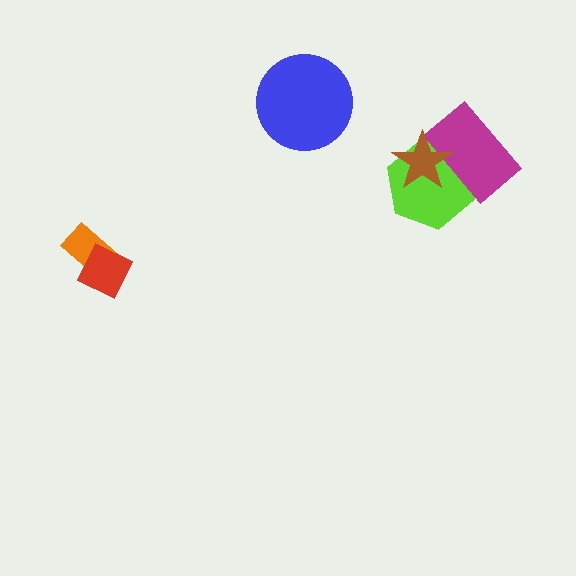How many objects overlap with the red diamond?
1 object overlaps with the red diamond.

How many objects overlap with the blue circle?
0 objects overlap with the blue circle.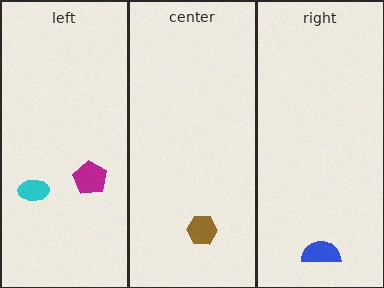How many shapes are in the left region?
2.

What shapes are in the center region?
The brown hexagon.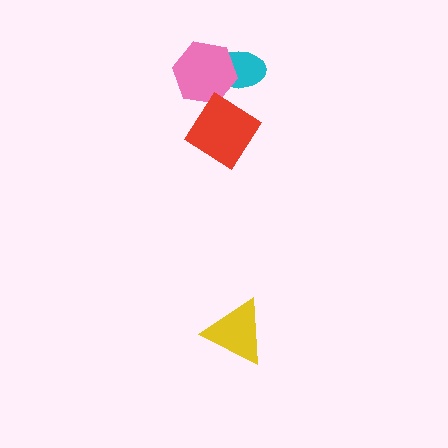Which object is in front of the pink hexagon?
The red diamond is in front of the pink hexagon.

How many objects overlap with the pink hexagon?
2 objects overlap with the pink hexagon.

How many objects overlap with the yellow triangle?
0 objects overlap with the yellow triangle.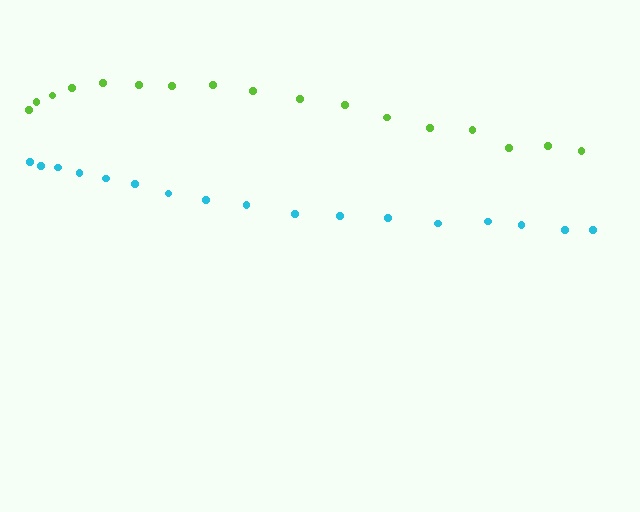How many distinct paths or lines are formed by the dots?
There are 2 distinct paths.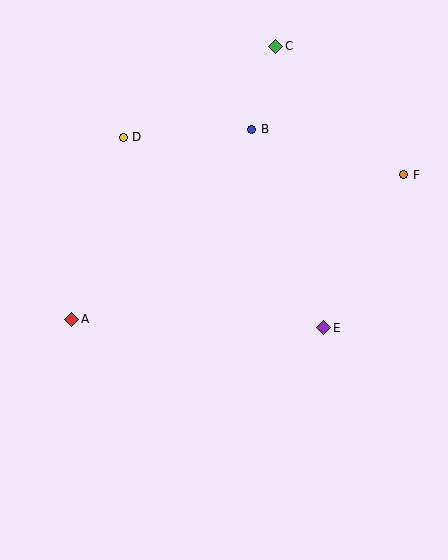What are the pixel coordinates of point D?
Point D is at (123, 137).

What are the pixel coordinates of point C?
Point C is at (276, 46).